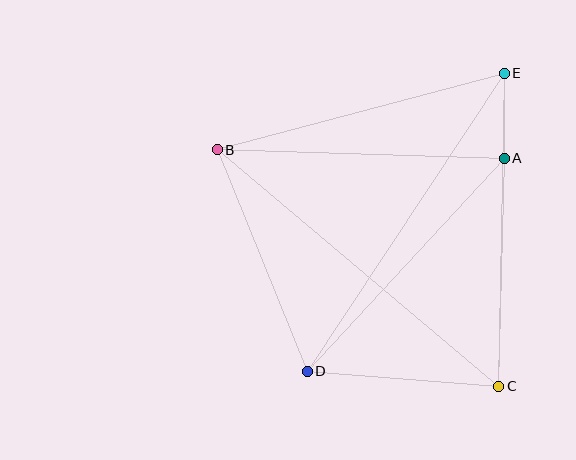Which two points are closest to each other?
Points A and E are closest to each other.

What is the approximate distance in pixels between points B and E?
The distance between B and E is approximately 297 pixels.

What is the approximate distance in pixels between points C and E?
The distance between C and E is approximately 313 pixels.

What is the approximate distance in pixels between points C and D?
The distance between C and D is approximately 192 pixels.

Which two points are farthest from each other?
Points B and C are farthest from each other.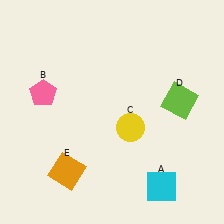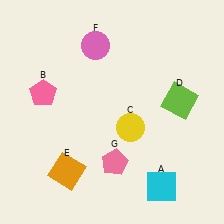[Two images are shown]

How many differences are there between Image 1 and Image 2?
There are 2 differences between the two images.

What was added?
A pink circle (F), a pink pentagon (G) were added in Image 2.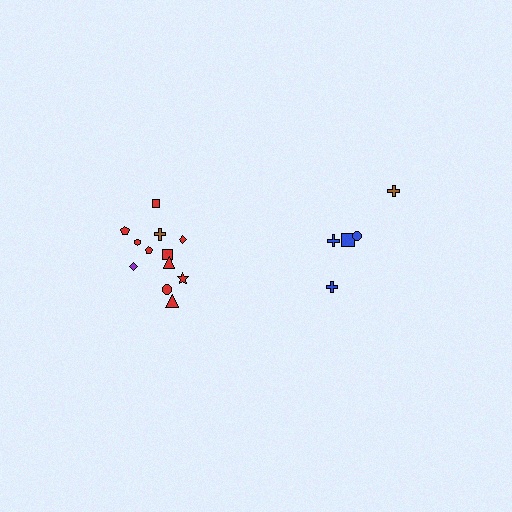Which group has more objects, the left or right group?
The left group.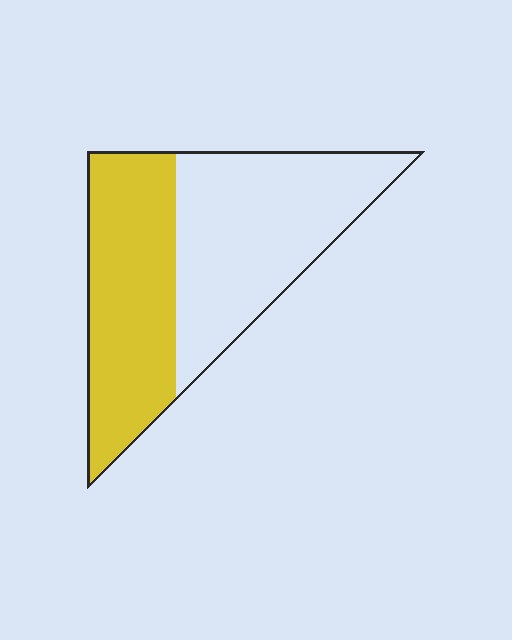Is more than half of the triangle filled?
No.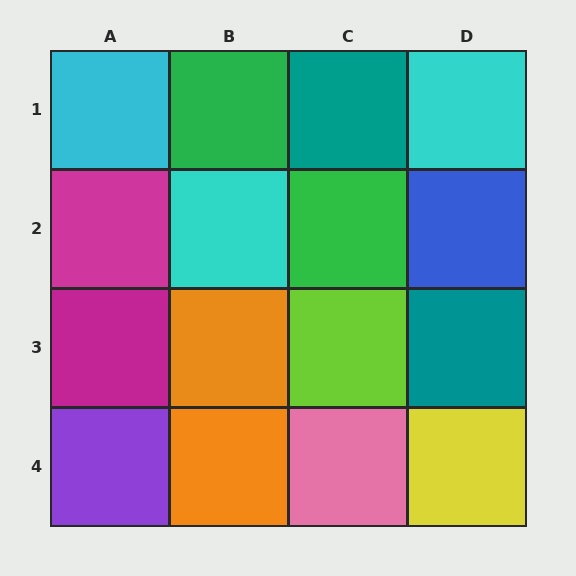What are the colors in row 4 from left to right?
Purple, orange, pink, yellow.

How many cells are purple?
1 cell is purple.